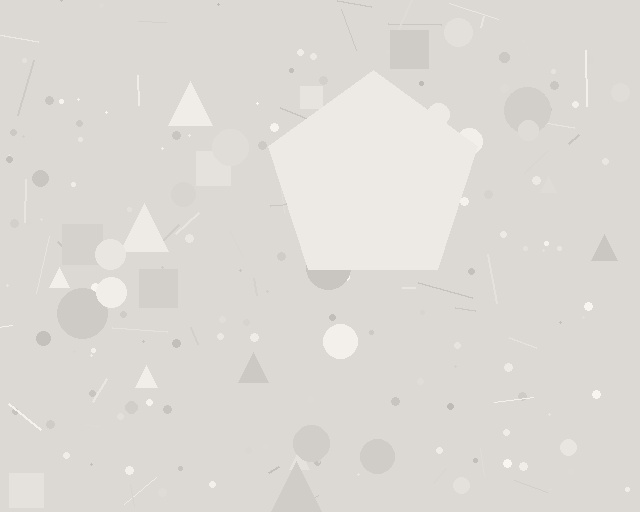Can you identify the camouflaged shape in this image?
The camouflaged shape is a pentagon.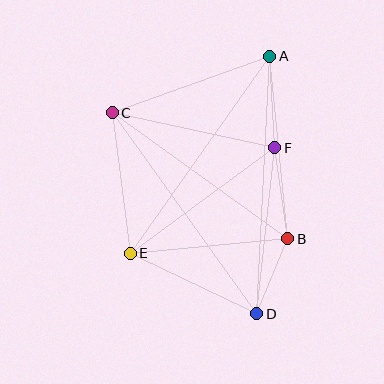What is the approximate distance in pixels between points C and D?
The distance between C and D is approximately 248 pixels.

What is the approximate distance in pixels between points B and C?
The distance between B and C is approximately 216 pixels.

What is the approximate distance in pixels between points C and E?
The distance between C and E is approximately 141 pixels.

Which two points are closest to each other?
Points B and D are closest to each other.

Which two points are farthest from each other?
Points A and D are farthest from each other.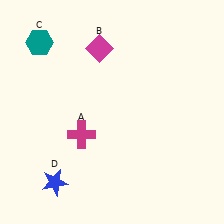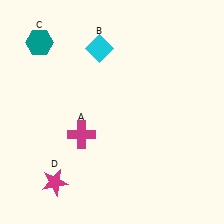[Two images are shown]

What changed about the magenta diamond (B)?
In Image 1, B is magenta. In Image 2, it changed to cyan.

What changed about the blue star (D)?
In Image 1, D is blue. In Image 2, it changed to magenta.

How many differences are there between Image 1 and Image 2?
There are 2 differences between the two images.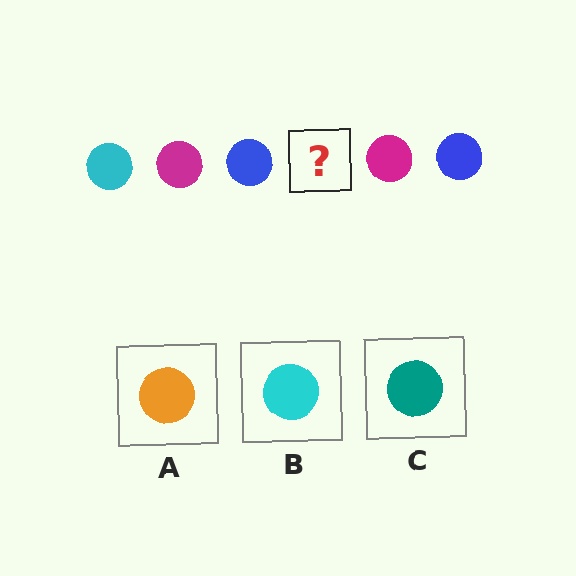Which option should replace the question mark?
Option B.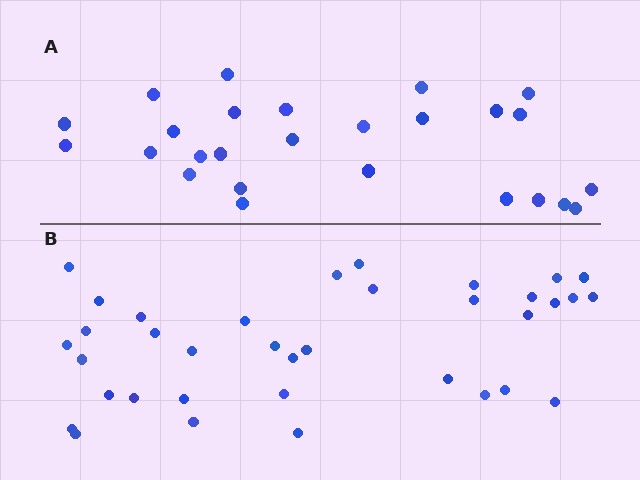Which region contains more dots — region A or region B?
Region B (the bottom region) has more dots.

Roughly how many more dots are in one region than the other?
Region B has roughly 10 or so more dots than region A.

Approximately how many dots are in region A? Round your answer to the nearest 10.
About 30 dots. (The exact count is 26, which rounds to 30.)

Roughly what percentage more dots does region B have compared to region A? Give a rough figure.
About 40% more.